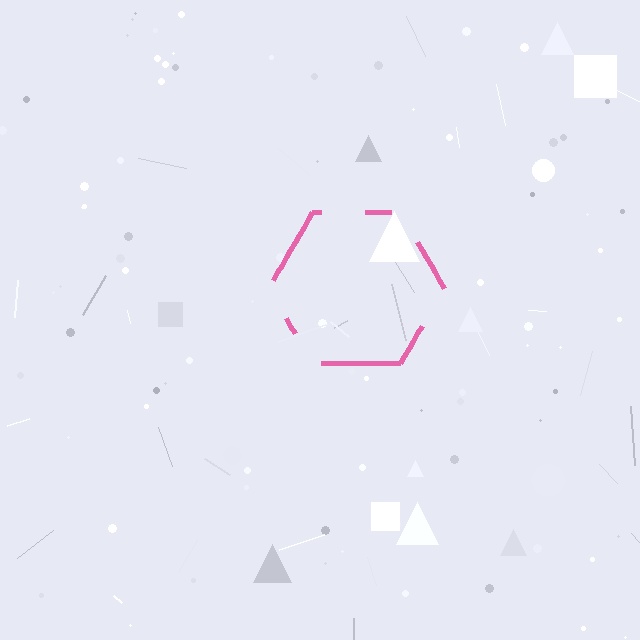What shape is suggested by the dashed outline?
The dashed outline suggests a hexagon.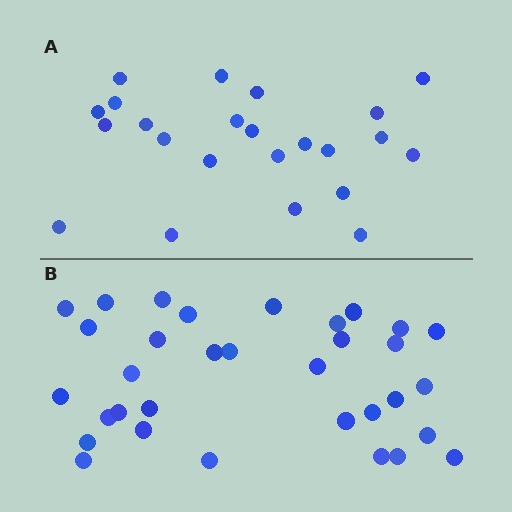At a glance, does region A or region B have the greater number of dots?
Region B (the bottom region) has more dots.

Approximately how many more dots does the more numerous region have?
Region B has roughly 10 or so more dots than region A.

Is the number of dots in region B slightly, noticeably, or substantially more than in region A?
Region B has noticeably more, but not dramatically so. The ratio is roughly 1.4 to 1.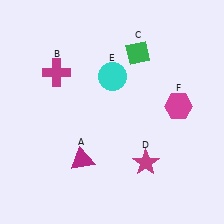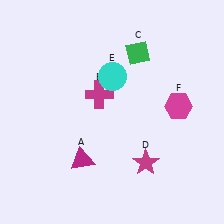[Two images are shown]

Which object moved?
The magenta cross (B) moved right.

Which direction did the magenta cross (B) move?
The magenta cross (B) moved right.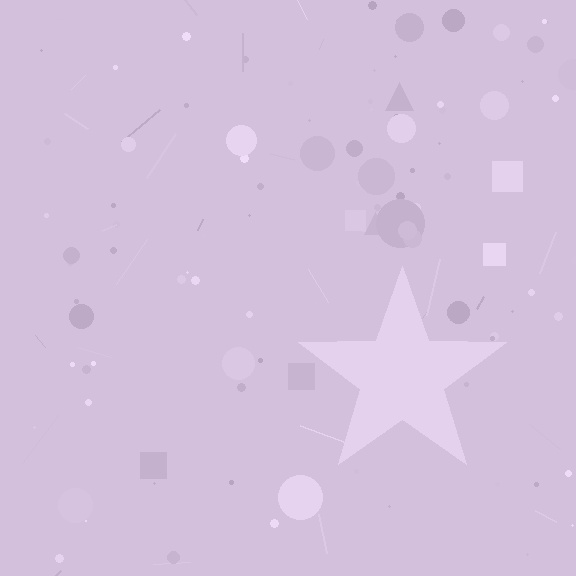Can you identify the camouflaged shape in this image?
The camouflaged shape is a star.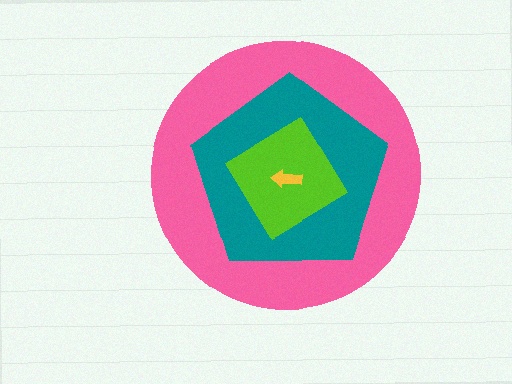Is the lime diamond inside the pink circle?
Yes.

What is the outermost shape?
The pink circle.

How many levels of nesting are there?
4.